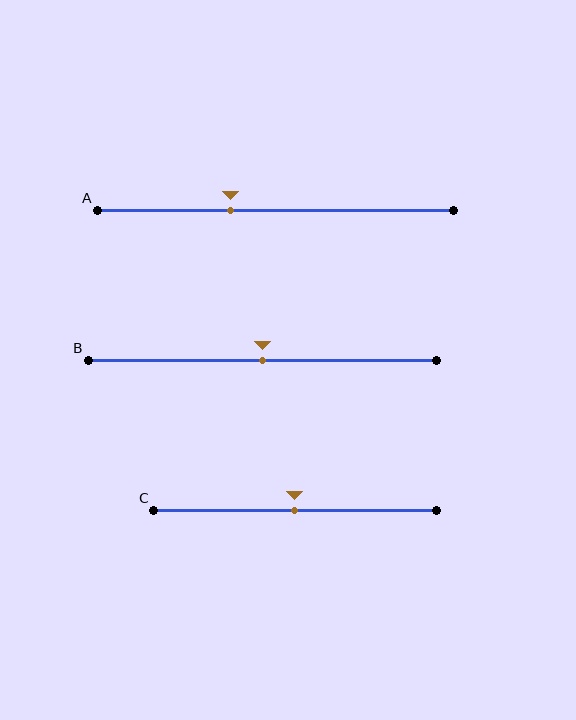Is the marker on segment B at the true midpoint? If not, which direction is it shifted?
Yes, the marker on segment B is at the true midpoint.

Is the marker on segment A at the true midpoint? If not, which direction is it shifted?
No, the marker on segment A is shifted to the left by about 12% of the segment length.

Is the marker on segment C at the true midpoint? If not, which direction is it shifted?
Yes, the marker on segment C is at the true midpoint.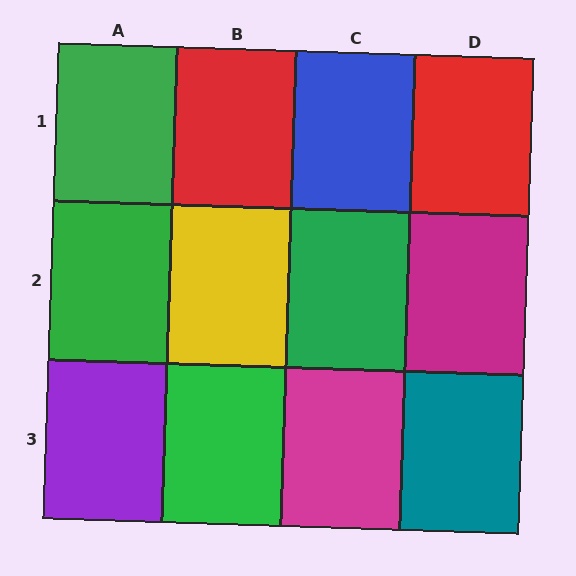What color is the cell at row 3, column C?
Magenta.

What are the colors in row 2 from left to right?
Green, yellow, green, magenta.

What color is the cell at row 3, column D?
Teal.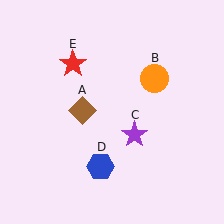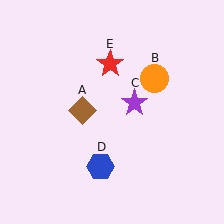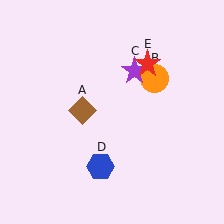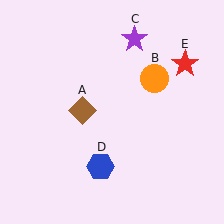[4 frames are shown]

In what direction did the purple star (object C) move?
The purple star (object C) moved up.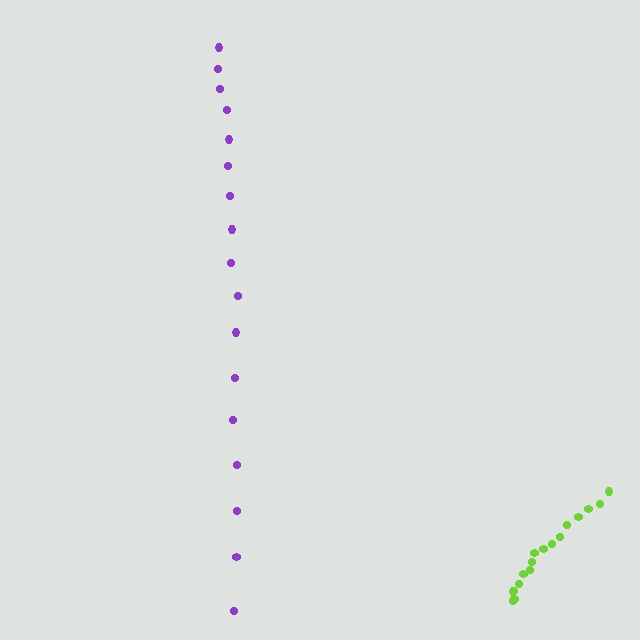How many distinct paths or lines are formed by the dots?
There are 2 distinct paths.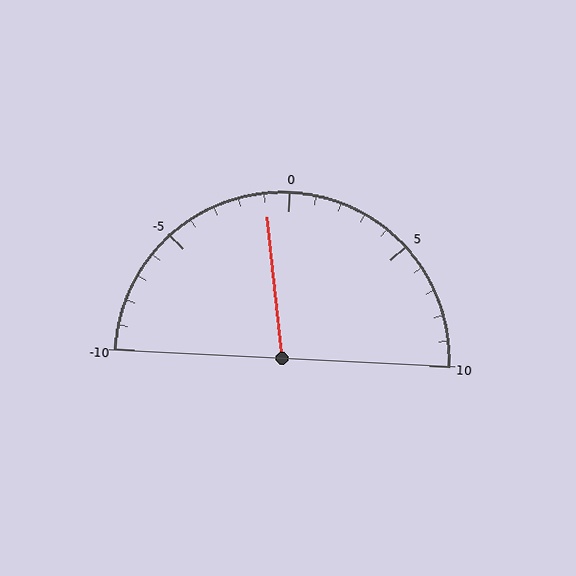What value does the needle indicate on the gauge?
The needle indicates approximately -1.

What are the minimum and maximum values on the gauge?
The gauge ranges from -10 to 10.